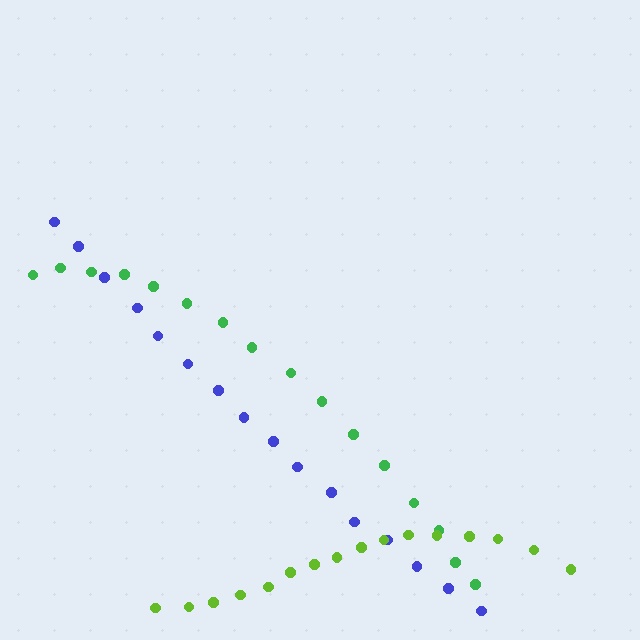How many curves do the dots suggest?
There are 3 distinct paths.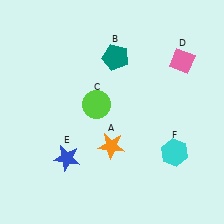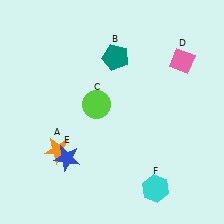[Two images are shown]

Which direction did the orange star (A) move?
The orange star (A) moved left.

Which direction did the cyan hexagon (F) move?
The cyan hexagon (F) moved down.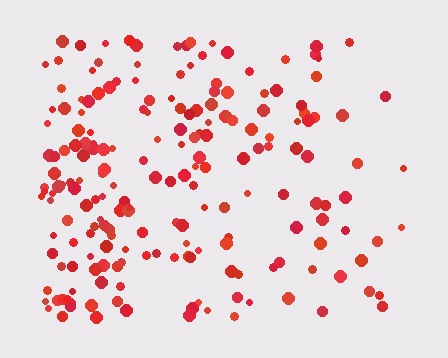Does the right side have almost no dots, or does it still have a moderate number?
Still a moderate number, just noticeably fewer than the left.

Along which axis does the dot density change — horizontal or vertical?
Horizontal.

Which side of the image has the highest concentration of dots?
The left.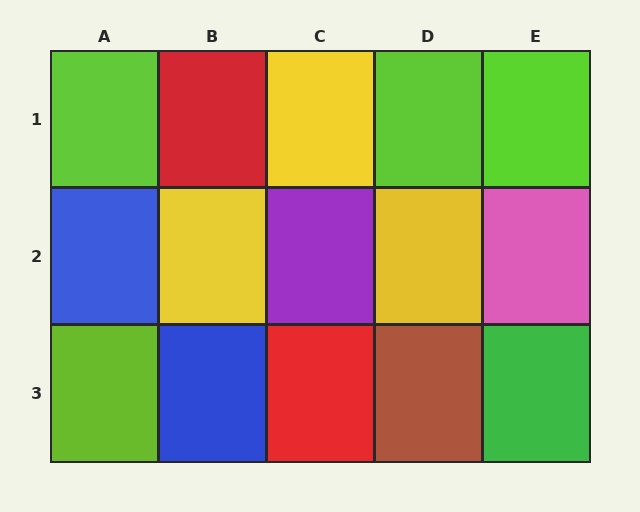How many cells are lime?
4 cells are lime.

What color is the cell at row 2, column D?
Yellow.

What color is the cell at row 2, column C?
Purple.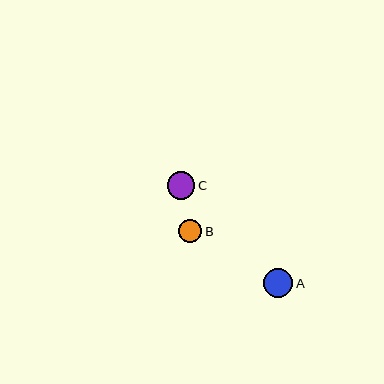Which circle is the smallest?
Circle B is the smallest with a size of approximately 23 pixels.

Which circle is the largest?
Circle A is the largest with a size of approximately 29 pixels.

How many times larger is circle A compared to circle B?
Circle A is approximately 1.2 times the size of circle B.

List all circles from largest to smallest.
From largest to smallest: A, C, B.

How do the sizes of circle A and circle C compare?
Circle A and circle C are approximately the same size.